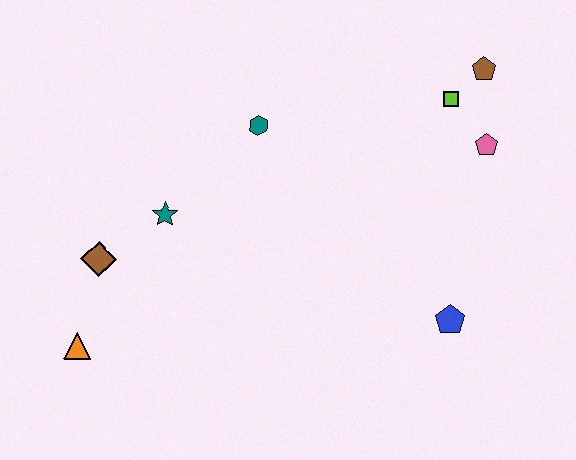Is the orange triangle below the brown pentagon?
Yes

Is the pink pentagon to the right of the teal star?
Yes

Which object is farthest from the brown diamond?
The brown pentagon is farthest from the brown diamond.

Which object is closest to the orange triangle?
The brown diamond is closest to the orange triangle.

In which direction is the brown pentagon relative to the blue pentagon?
The brown pentagon is above the blue pentagon.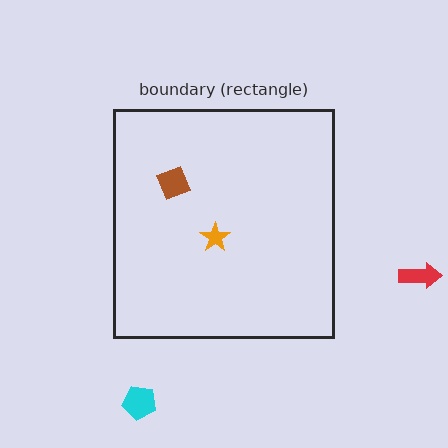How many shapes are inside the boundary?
2 inside, 2 outside.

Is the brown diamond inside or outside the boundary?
Inside.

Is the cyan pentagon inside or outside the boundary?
Outside.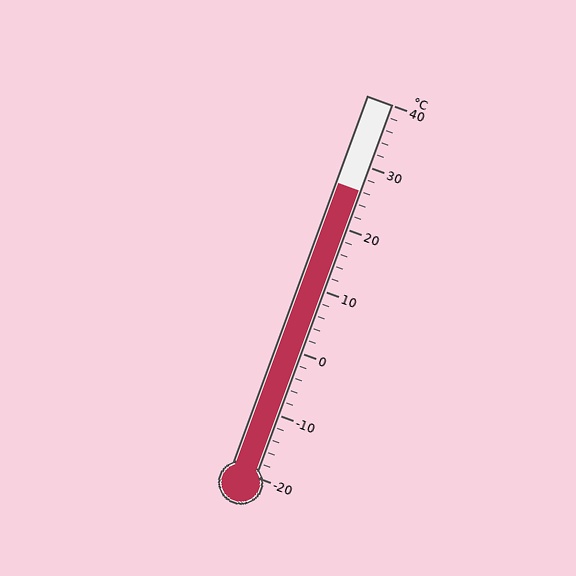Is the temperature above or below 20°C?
The temperature is above 20°C.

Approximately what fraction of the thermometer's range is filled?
The thermometer is filled to approximately 75% of its range.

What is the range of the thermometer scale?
The thermometer scale ranges from -20°C to 40°C.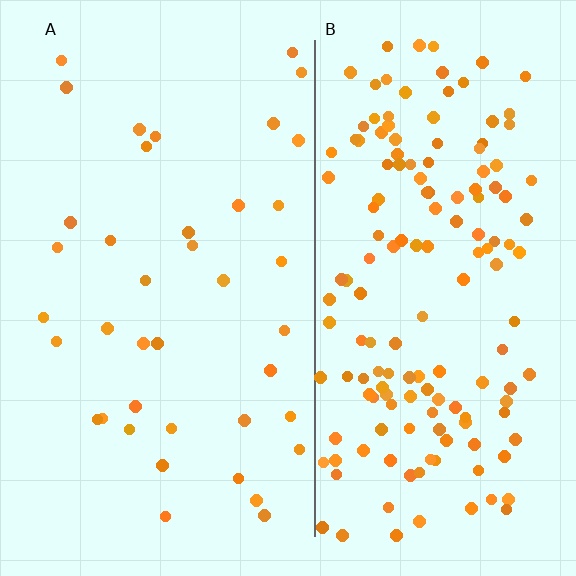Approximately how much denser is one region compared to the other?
Approximately 4.1× — region B over region A.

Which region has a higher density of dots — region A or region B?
B (the right).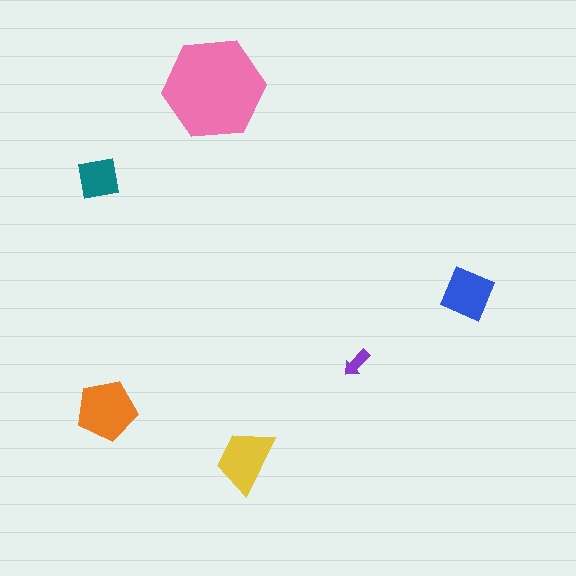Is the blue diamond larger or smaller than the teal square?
Larger.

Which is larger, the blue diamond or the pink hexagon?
The pink hexagon.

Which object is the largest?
The pink hexagon.